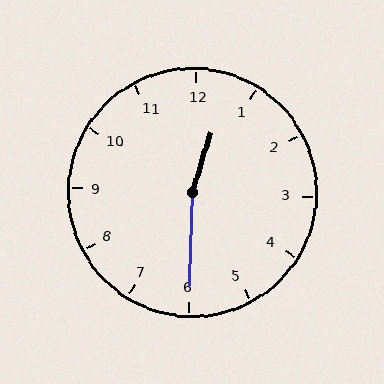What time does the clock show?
12:30.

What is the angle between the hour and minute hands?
Approximately 165 degrees.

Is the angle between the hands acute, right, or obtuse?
It is obtuse.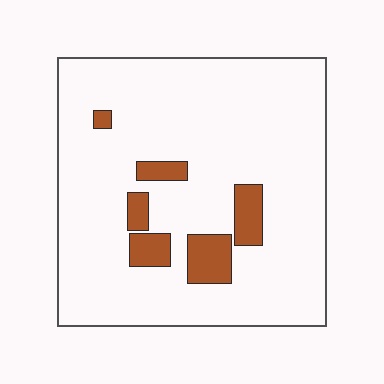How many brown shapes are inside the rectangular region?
6.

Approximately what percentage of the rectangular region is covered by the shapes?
Approximately 10%.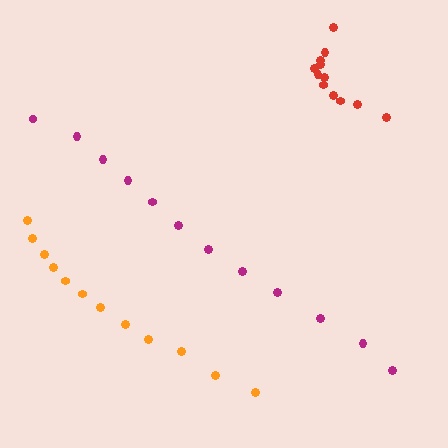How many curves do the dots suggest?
There are 3 distinct paths.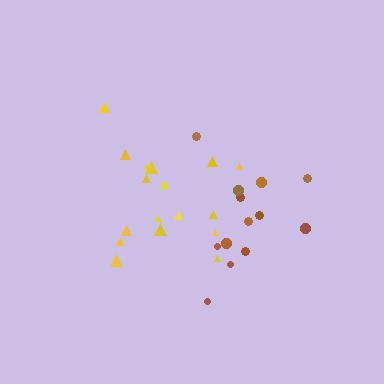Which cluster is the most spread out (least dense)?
Yellow.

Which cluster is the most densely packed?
Brown.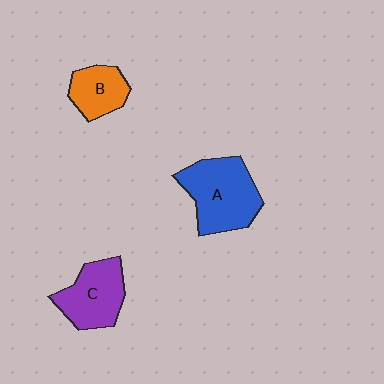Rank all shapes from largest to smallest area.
From largest to smallest: A (blue), C (purple), B (orange).